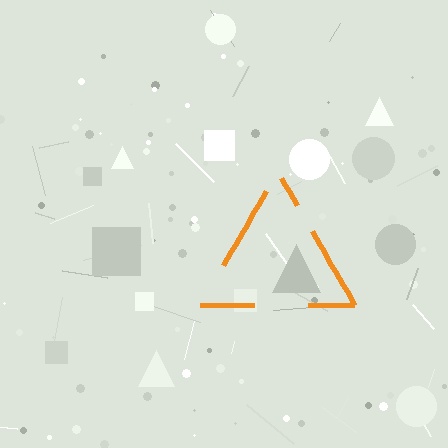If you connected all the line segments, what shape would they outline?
They would outline a triangle.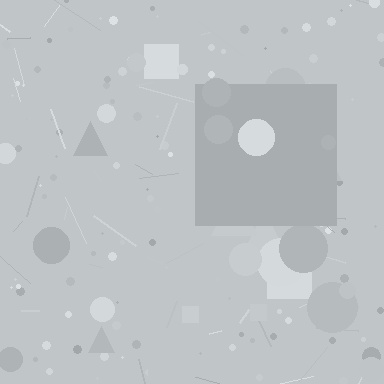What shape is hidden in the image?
A square is hidden in the image.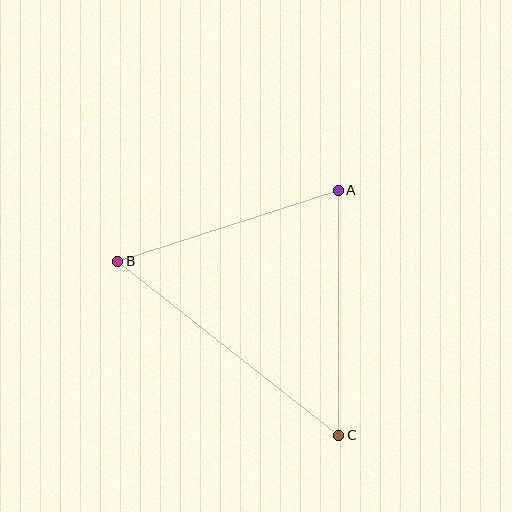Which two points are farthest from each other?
Points B and C are farthest from each other.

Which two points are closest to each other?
Points A and B are closest to each other.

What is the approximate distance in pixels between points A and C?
The distance between A and C is approximately 245 pixels.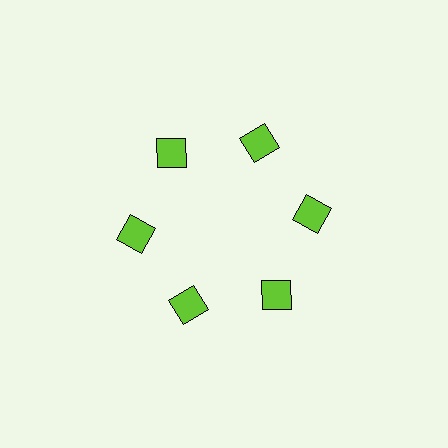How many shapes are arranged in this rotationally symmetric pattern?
There are 6 shapes, arranged in 6 groups of 1.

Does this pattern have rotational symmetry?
Yes, this pattern has 6-fold rotational symmetry. It looks the same after rotating 60 degrees around the center.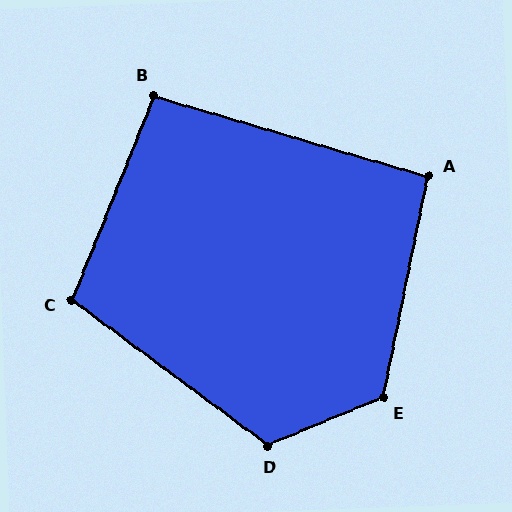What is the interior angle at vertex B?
Approximately 96 degrees (obtuse).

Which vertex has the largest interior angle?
E, at approximately 124 degrees.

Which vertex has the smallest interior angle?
A, at approximately 95 degrees.